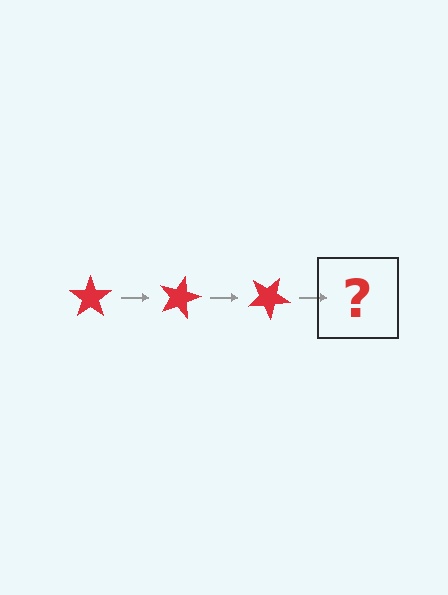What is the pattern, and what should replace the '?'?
The pattern is that the star rotates 15 degrees each step. The '?' should be a red star rotated 45 degrees.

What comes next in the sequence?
The next element should be a red star rotated 45 degrees.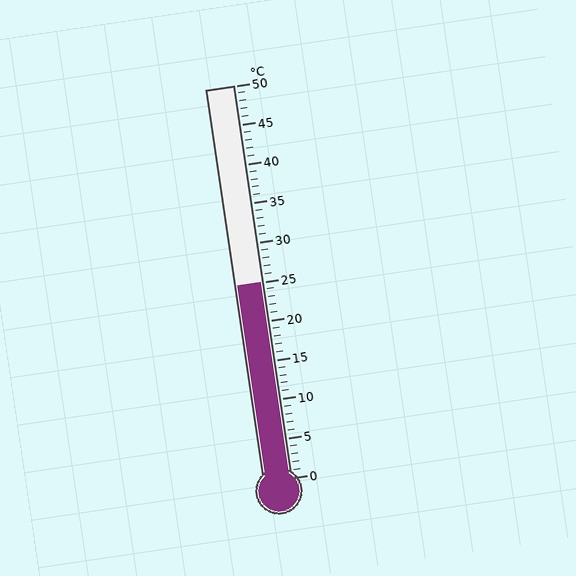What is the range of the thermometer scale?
The thermometer scale ranges from 0°C to 50°C.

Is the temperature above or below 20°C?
The temperature is above 20°C.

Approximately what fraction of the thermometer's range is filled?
The thermometer is filled to approximately 50% of its range.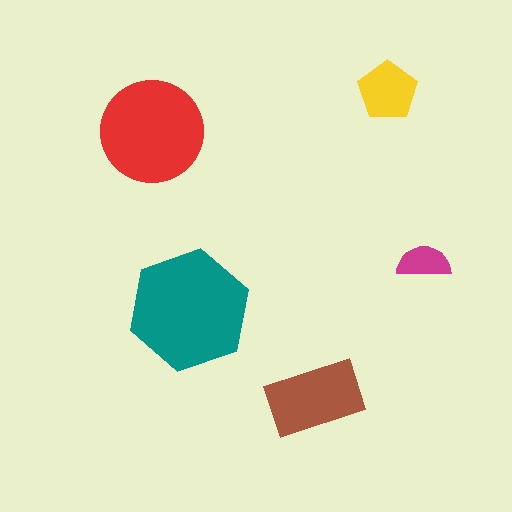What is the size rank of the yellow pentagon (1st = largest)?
4th.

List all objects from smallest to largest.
The magenta semicircle, the yellow pentagon, the brown rectangle, the red circle, the teal hexagon.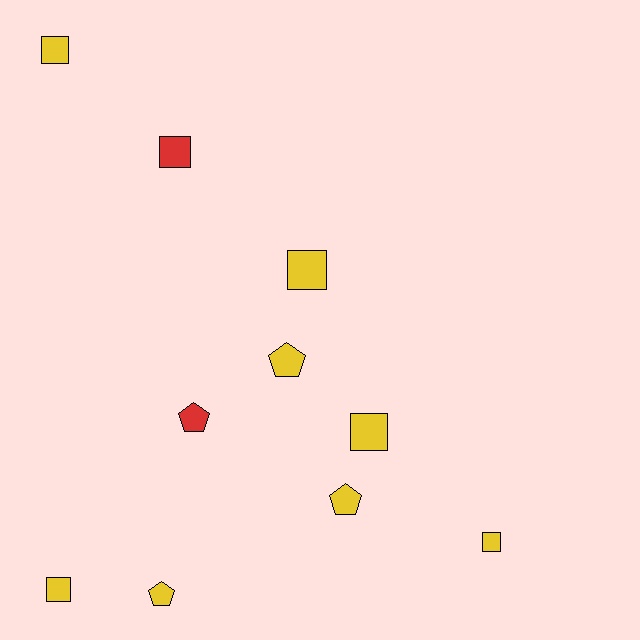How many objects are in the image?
There are 10 objects.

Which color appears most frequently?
Yellow, with 8 objects.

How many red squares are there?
There is 1 red square.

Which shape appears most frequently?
Square, with 6 objects.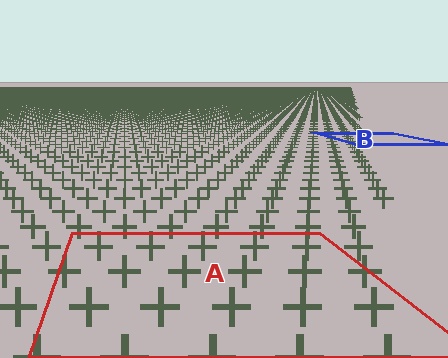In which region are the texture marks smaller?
The texture marks are smaller in region B, because it is farther away.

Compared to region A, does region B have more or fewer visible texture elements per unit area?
Region B has more texture elements per unit area — they are packed more densely because it is farther away.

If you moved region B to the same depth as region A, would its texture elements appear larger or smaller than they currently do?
They would appear larger. At a closer depth, the same texture elements are projected at a bigger on-screen size.